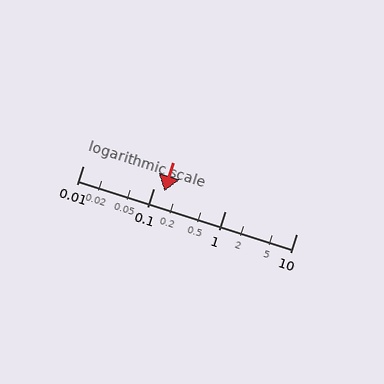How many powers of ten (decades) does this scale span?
The scale spans 3 decades, from 0.01 to 10.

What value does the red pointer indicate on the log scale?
The pointer indicates approximately 0.14.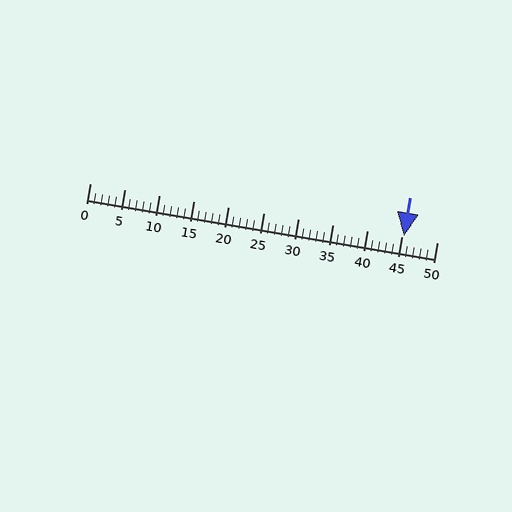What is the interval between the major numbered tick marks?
The major tick marks are spaced 5 units apart.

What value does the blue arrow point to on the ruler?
The blue arrow points to approximately 45.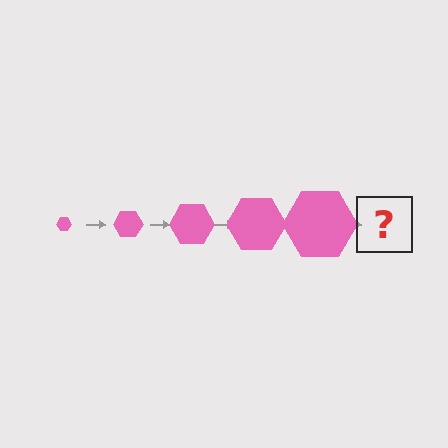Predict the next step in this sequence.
The next step is a pink hexagon, larger than the previous one.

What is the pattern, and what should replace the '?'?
The pattern is that the hexagon gets progressively larger each step. The '?' should be a pink hexagon, larger than the previous one.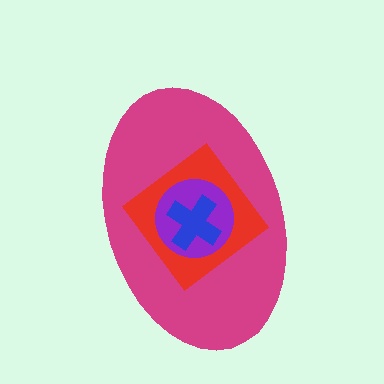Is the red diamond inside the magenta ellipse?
Yes.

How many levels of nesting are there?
4.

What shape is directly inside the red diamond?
The purple circle.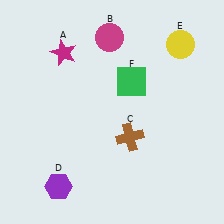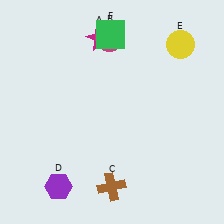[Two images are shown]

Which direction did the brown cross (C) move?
The brown cross (C) moved down.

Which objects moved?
The objects that moved are: the magenta star (A), the brown cross (C), the green square (F).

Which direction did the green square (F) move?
The green square (F) moved up.